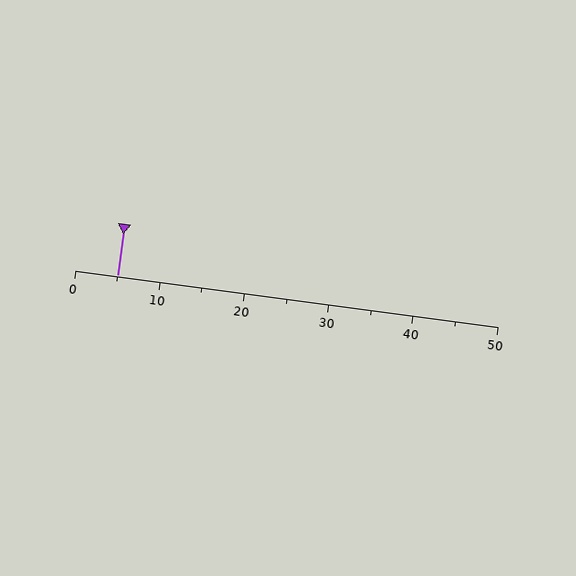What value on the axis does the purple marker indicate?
The marker indicates approximately 5.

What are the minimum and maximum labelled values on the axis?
The axis runs from 0 to 50.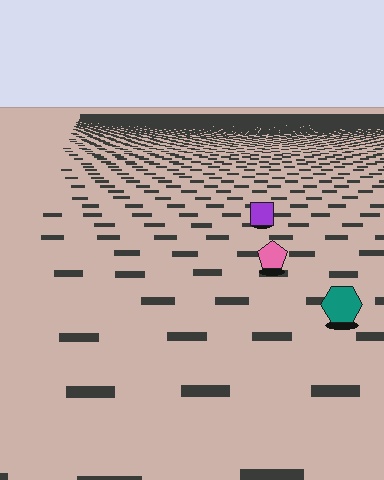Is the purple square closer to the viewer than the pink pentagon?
No. The pink pentagon is closer — you can tell from the texture gradient: the ground texture is coarser near it.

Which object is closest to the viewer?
The teal hexagon is closest. The texture marks near it are larger and more spread out.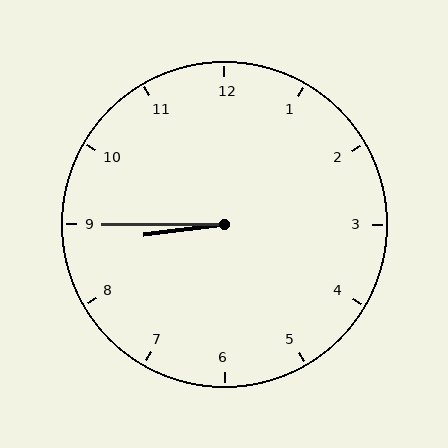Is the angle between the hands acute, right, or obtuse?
It is acute.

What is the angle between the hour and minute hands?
Approximately 8 degrees.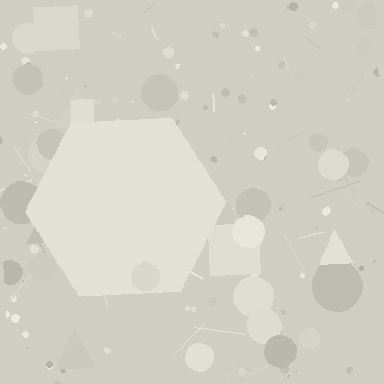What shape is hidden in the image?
A hexagon is hidden in the image.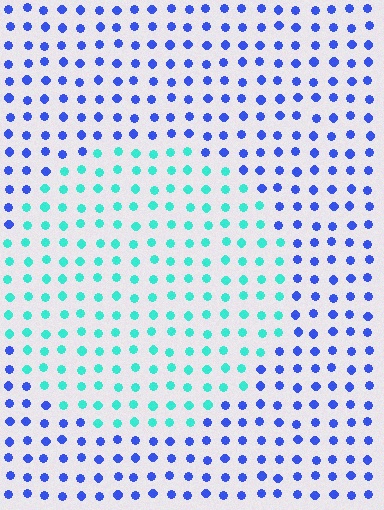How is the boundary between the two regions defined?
The boundary is defined purely by a slight shift in hue (about 60 degrees). Spacing, size, and orientation are identical on both sides.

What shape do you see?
I see a circle.